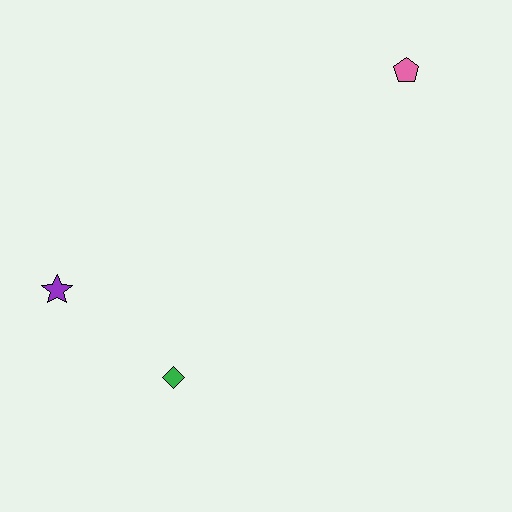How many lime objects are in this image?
There are no lime objects.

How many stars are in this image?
There is 1 star.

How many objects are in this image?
There are 3 objects.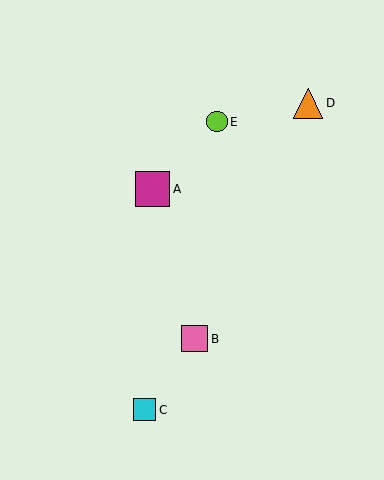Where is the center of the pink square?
The center of the pink square is at (195, 339).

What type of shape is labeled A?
Shape A is a magenta square.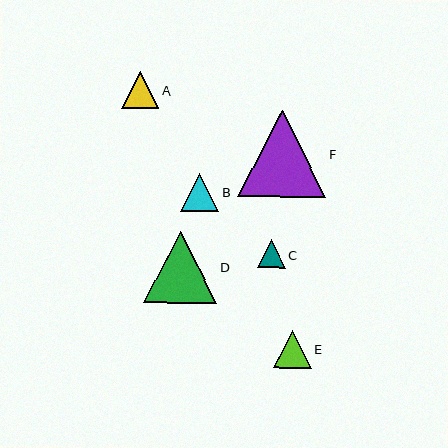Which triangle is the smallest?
Triangle C is the smallest with a size of approximately 28 pixels.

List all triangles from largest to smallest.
From largest to smallest: F, D, B, E, A, C.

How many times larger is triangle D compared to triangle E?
Triangle D is approximately 1.9 times the size of triangle E.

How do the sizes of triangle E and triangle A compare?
Triangle E and triangle A are approximately the same size.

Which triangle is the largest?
Triangle F is the largest with a size of approximately 87 pixels.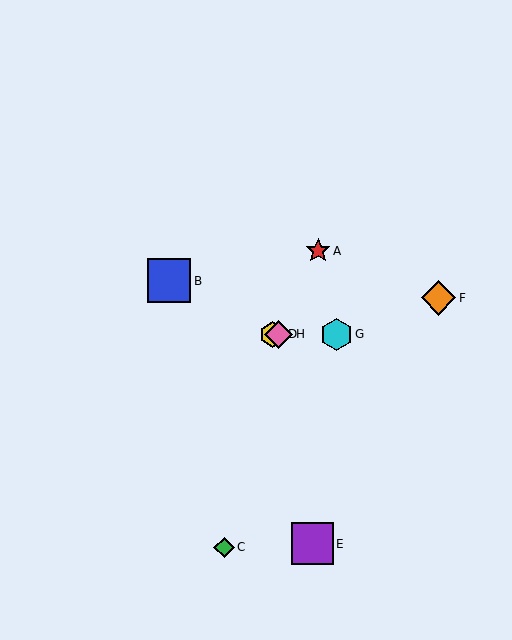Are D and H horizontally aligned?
Yes, both are at y≈334.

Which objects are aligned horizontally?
Objects D, G, H are aligned horizontally.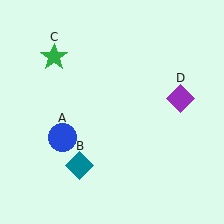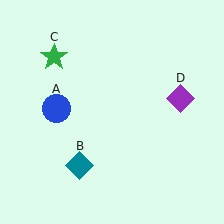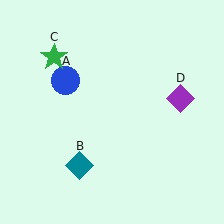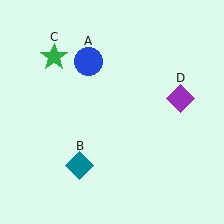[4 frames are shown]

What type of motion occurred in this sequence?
The blue circle (object A) rotated clockwise around the center of the scene.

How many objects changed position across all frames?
1 object changed position: blue circle (object A).